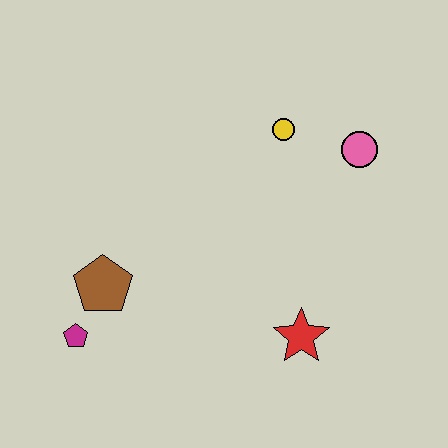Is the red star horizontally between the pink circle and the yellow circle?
Yes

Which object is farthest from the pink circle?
The magenta pentagon is farthest from the pink circle.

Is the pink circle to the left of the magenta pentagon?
No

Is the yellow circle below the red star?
No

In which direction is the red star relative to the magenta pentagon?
The red star is to the right of the magenta pentagon.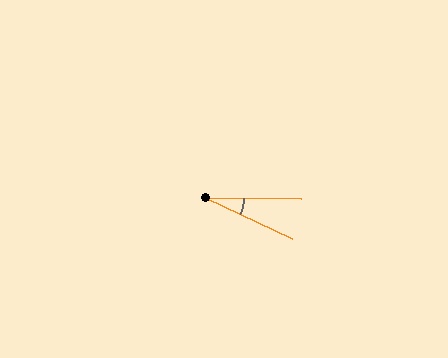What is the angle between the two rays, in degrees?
Approximately 24 degrees.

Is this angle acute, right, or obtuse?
It is acute.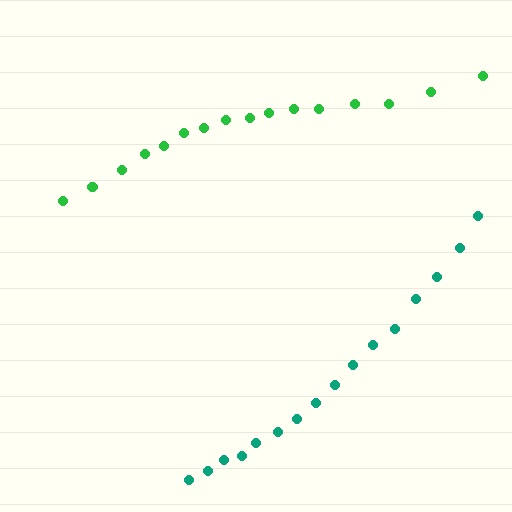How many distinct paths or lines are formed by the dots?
There are 2 distinct paths.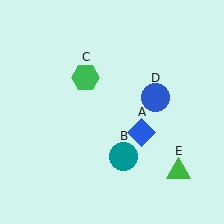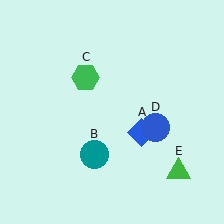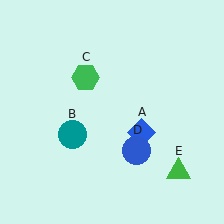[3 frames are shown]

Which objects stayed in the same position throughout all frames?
Blue diamond (object A) and green hexagon (object C) and green triangle (object E) remained stationary.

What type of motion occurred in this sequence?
The teal circle (object B), blue circle (object D) rotated clockwise around the center of the scene.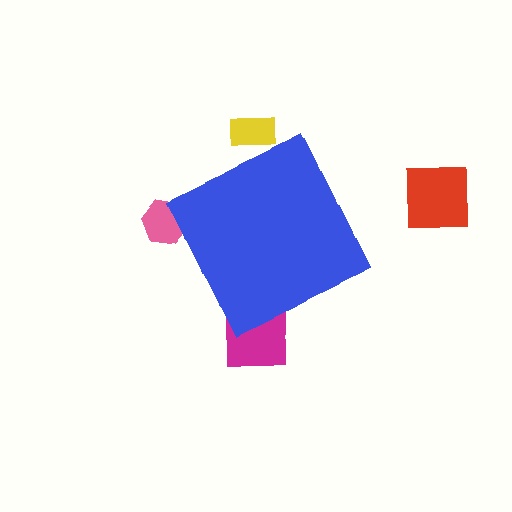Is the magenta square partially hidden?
Yes, the magenta square is partially hidden behind the blue diamond.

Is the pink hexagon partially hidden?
Yes, the pink hexagon is partially hidden behind the blue diamond.